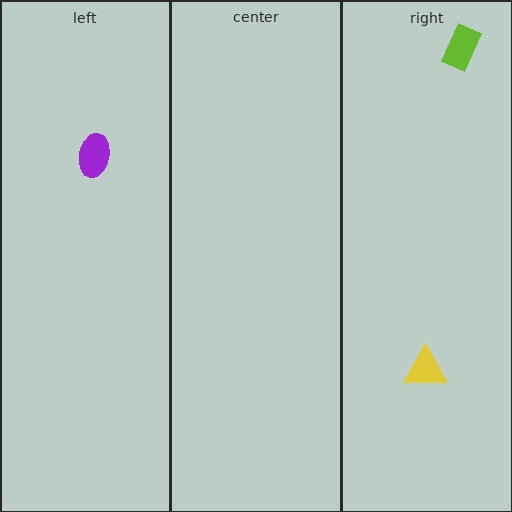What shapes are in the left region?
The purple ellipse.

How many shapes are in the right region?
2.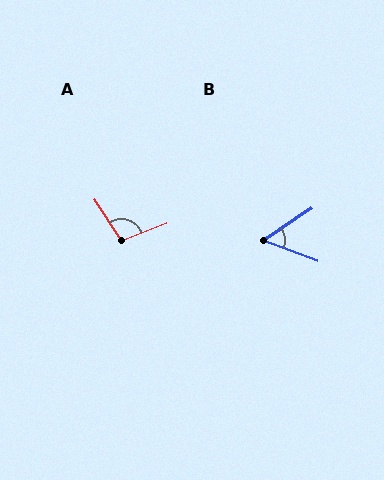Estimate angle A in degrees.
Approximately 102 degrees.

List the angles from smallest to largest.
B (55°), A (102°).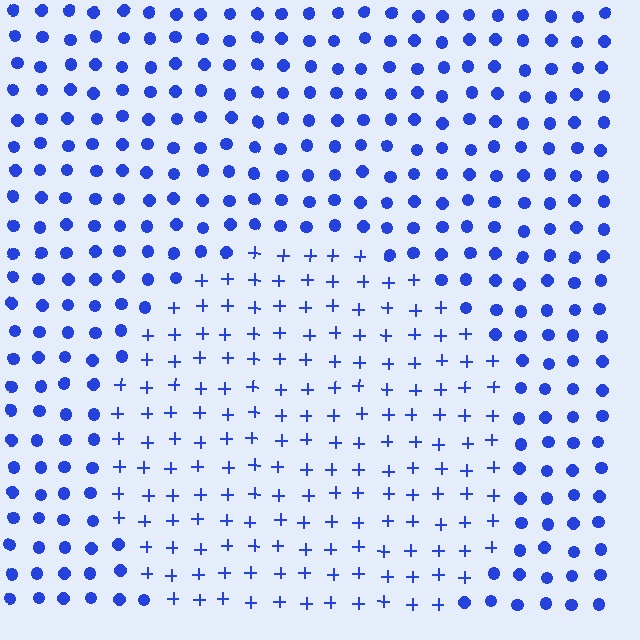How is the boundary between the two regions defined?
The boundary is defined by a change in element shape: plus signs inside vs. circles outside. All elements share the same color and spacing.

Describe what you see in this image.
The image is filled with small blue elements arranged in a uniform grid. A circle-shaped region contains plus signs, while the surrounding area contains circles. The boundary is defined purely by the change in element shape.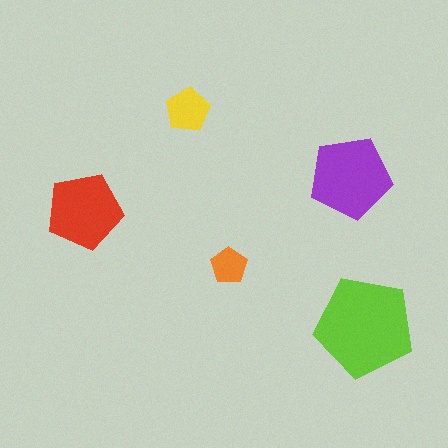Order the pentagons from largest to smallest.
the lime one, the purple one, the red one, the yellow one, the orange one.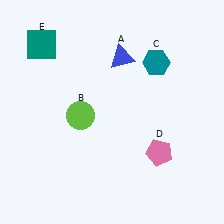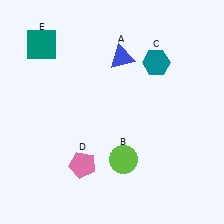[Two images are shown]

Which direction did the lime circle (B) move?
The lime circle (B) moved down.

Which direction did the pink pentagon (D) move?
The pink pentagon (D) moved left.